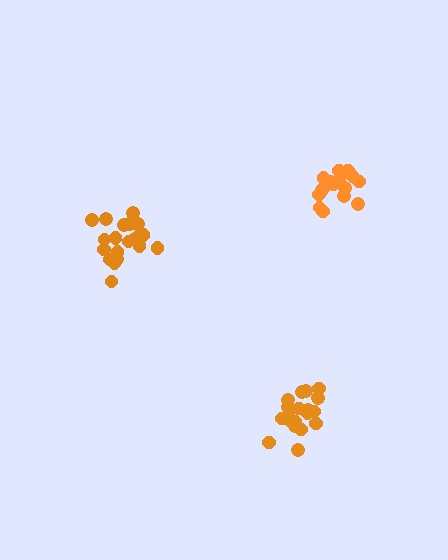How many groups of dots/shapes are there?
There are 3 groups.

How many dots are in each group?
Group 1: 21 dots, Group 2: 21 dots, Group 3: 16 dots (58 total).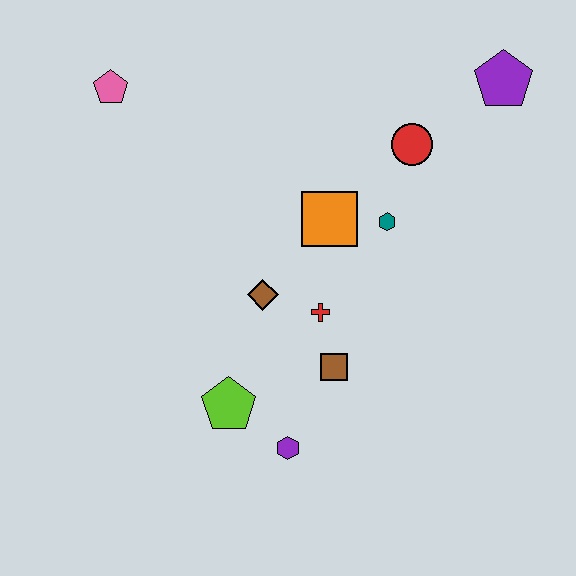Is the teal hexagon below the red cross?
No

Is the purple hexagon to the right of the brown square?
No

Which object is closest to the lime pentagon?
The purple hexagon is closest to the lime pentagon.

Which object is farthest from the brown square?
The pink pentagon is farthest from the brown square.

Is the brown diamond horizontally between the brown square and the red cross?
No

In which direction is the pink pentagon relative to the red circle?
The pink pentagon is to the left of the red circle.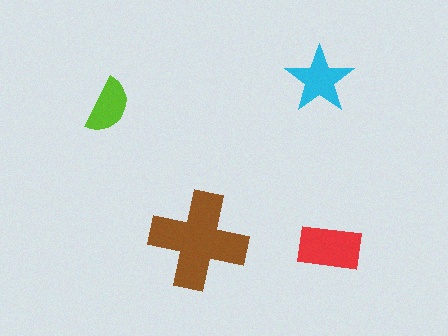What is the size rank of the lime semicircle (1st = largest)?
4th.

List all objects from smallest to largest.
The lime semicircle, the cyan star, the red rectangle, the brown cross.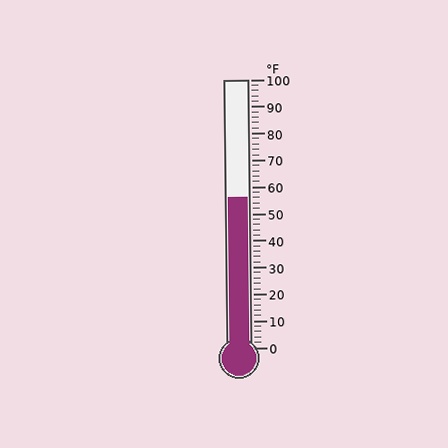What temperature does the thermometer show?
The thermometer shows approximately 56°F.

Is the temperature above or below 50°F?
The temperature is above 50°F.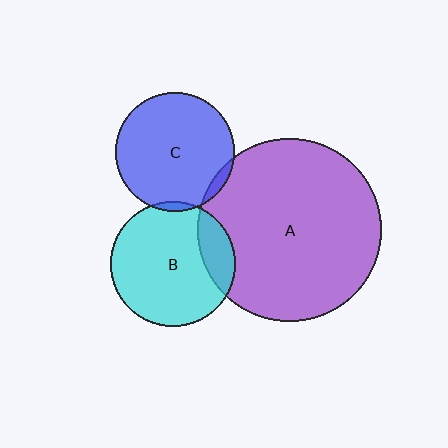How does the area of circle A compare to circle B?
Approximately 2.1 times.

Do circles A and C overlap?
Yes.